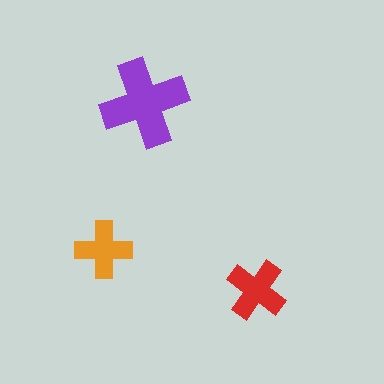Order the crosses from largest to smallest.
the purple one, the red one, the orange one.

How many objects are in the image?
There are 3 objects in the image.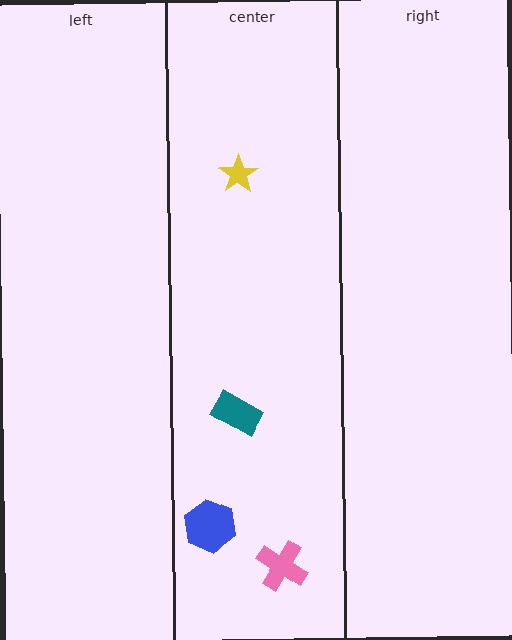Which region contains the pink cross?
The center region.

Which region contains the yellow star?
The center region.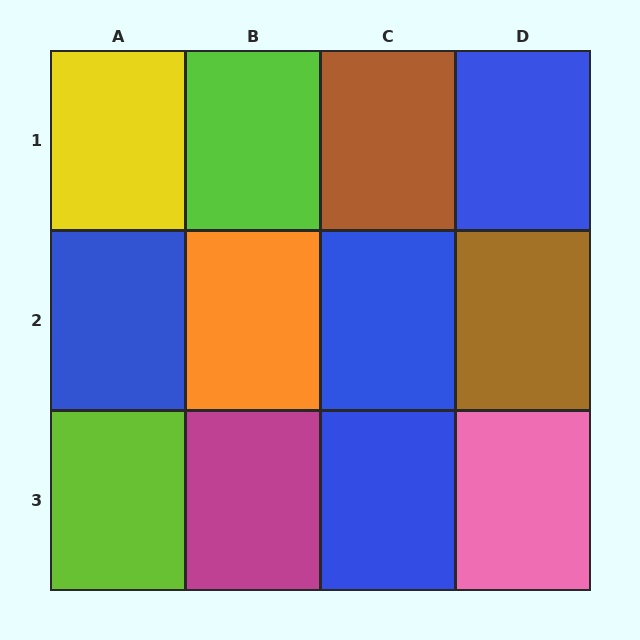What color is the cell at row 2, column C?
Blue.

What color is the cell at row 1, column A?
Yellow.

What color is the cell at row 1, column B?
Lime.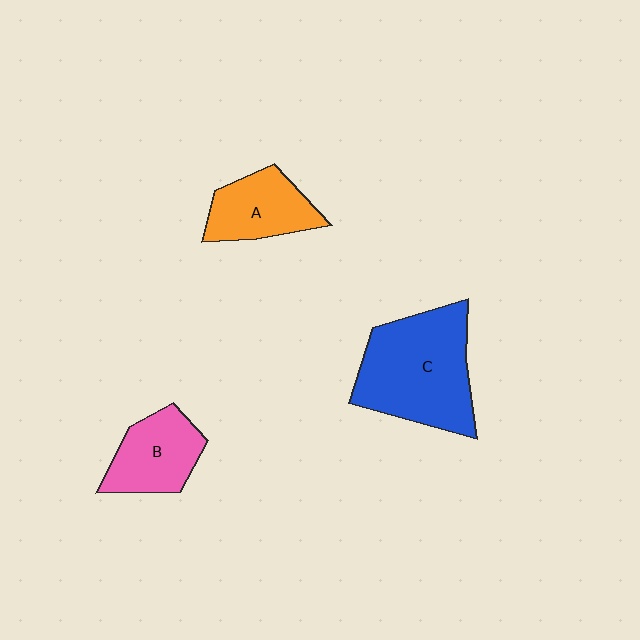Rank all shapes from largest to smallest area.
From largest to smallest: C (blue), B (pink), A (orange).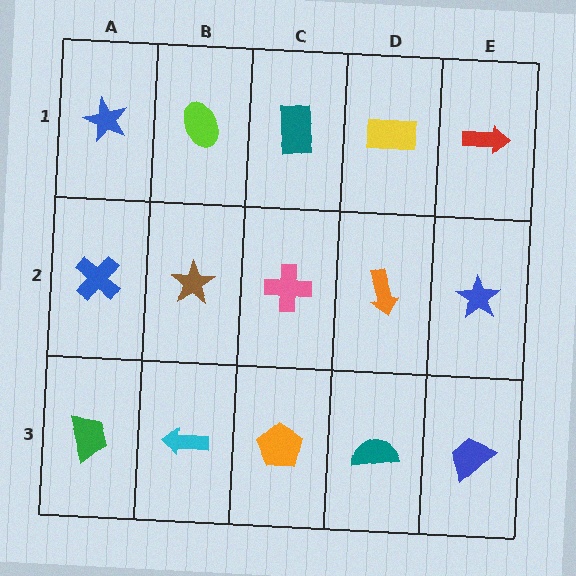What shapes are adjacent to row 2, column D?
A yellow rectangle (row 1, column D), a teal semicircle (row 3, column D), a pink cross (row 2, column C), a blue star (row 2, column E).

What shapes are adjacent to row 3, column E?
A blue star (row 2, column E), a teal semicircle (row 3, column D).